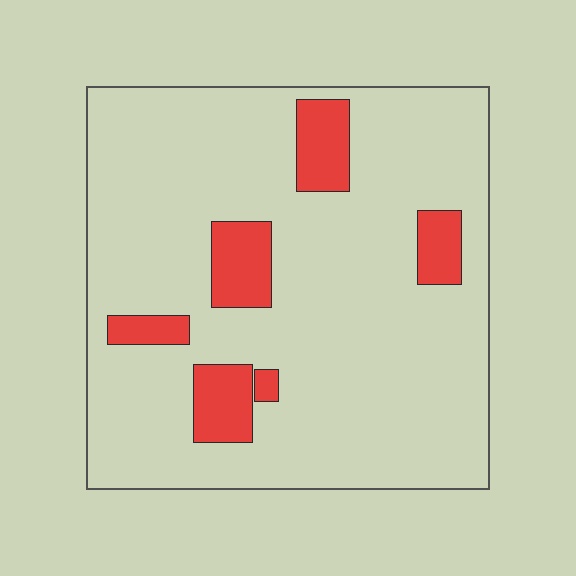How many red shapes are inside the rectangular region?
6.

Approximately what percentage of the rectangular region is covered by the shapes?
Approximately 15%.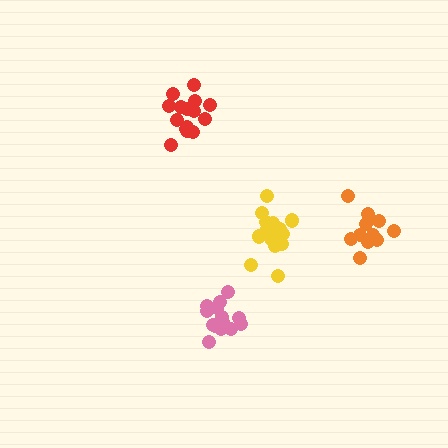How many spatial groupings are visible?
There are 4 spatial groupings.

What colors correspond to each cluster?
The clusters are colored: pink, yellow, red, orange.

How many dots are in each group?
Group 1: 15 dots, Group 2: 16 dots, Group 3: 15 dots, Group 4: 11 dots (57 total).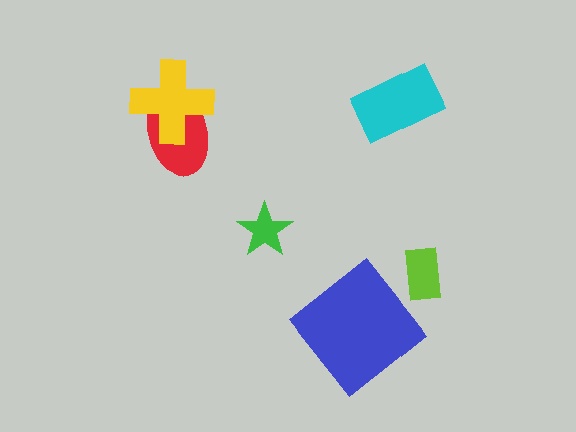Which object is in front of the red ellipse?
The yellow cross is in front of the red ellipse.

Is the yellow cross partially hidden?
No, no other shape covers it.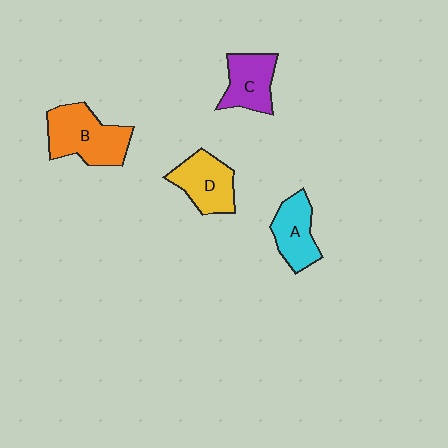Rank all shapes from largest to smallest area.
From largest to smallest: B (orange), D (yellow), C (purple), A (cyan).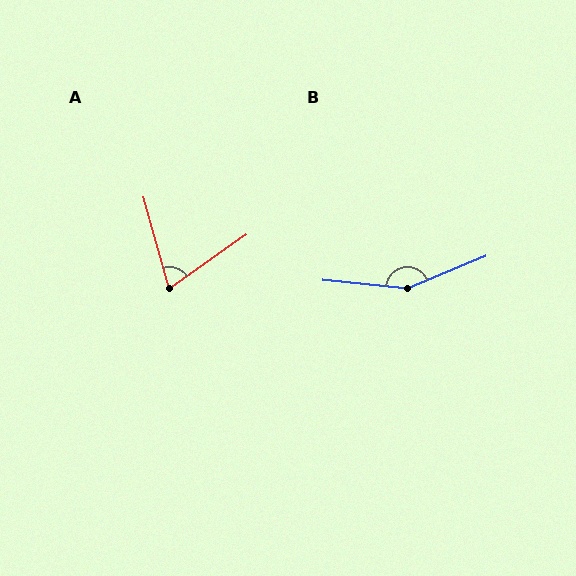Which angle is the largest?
B, at approximately 152 degrees.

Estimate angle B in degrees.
Approximately 152 degrees.